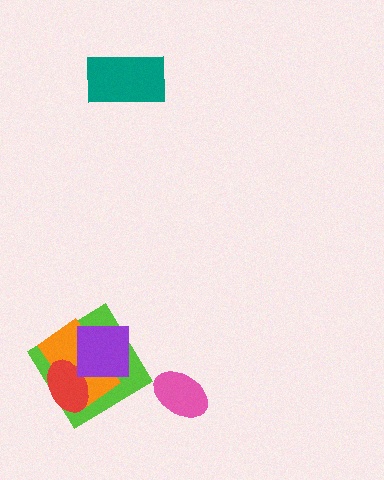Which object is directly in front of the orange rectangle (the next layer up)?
The red ellipse is directly in front of the orange rectangle.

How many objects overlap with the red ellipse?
2 objects overlap with the red ellipse.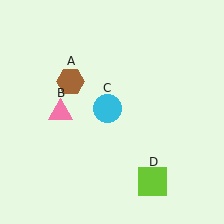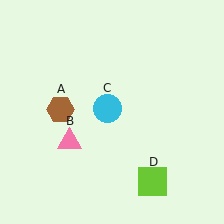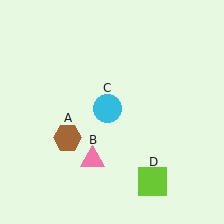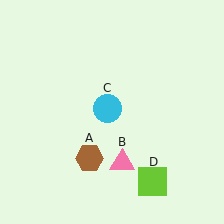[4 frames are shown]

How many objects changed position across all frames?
2 objects changed position: brown hexagon (object A), pink triangle (object B).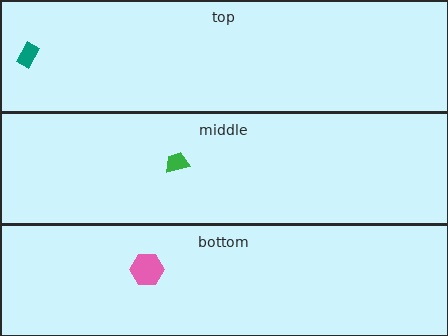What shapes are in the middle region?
The green trapezoid.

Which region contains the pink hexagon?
The bottom region.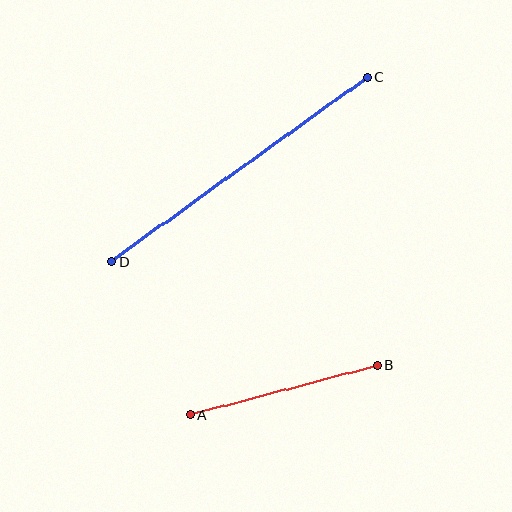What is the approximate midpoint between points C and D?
The midpoint is at approximately (239, 169) pixels.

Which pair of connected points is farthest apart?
Points C and D are farthest apart.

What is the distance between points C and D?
The distance is approximately 315 pixels.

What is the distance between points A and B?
The distance is approximately 193 pixels.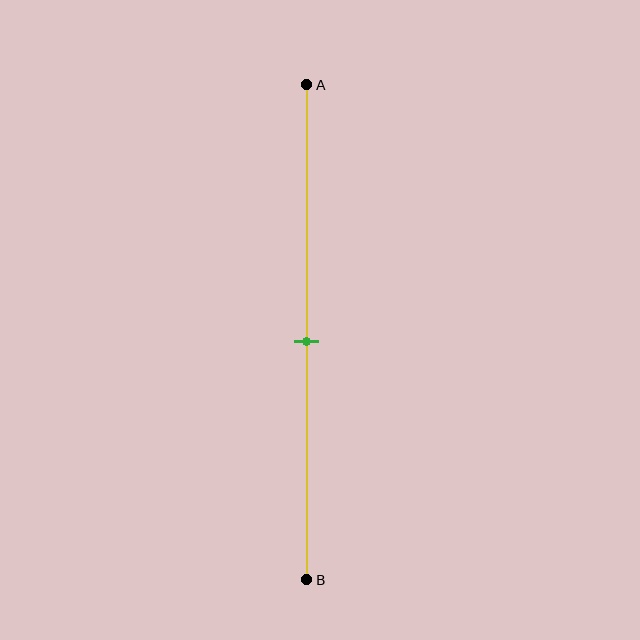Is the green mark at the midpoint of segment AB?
Yes, the mark is approximately at the midpoint.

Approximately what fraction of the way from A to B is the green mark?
The green mark is approximately 50% of the way from A to B.